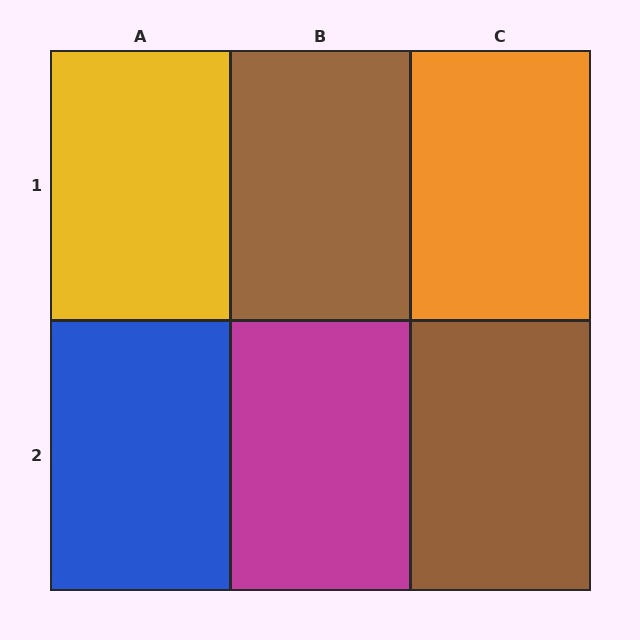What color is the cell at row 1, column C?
Orange.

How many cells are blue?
1 cell is blue.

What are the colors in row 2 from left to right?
Blue, magenta, brown.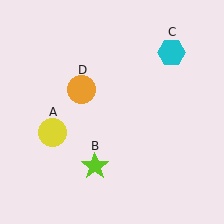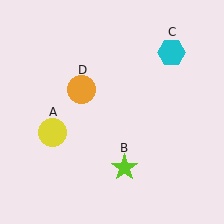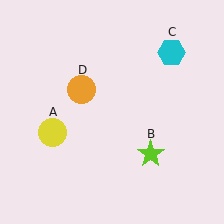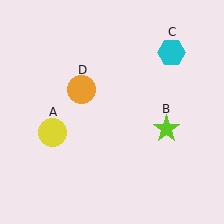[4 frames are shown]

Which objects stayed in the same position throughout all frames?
Yellow circle (object A) and cyan hexagon (object C) and orange circle (object D) remained stationary.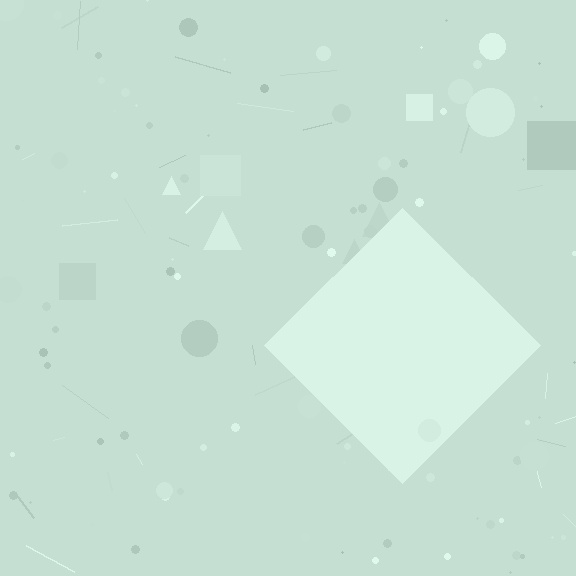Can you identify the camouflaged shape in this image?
The camouflaged shape is a diamond.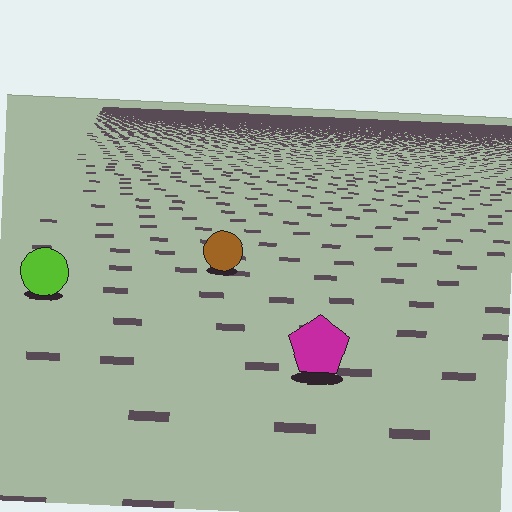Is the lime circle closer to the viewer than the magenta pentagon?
No. The magenta pentagon is closer — you can tell from the texture gradient: the ground texture is coarser near it.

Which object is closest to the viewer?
The magenta pentagon is closest. The texture marks near it are larger and more spread out.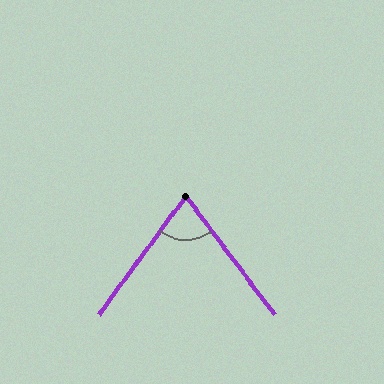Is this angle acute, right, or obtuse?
It is acute.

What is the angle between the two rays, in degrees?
Approximately 73 degrees.